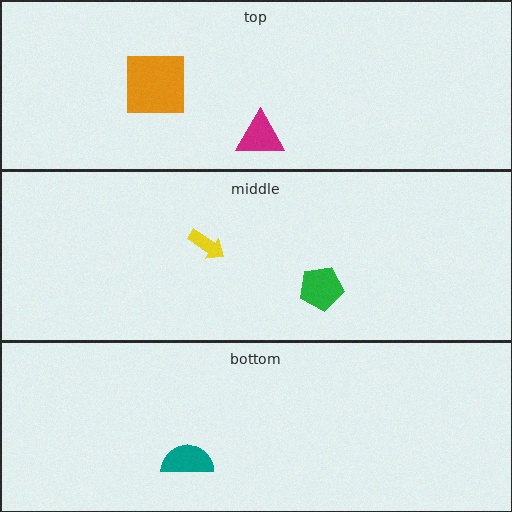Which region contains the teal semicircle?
The bottom region.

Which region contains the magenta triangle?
The top region.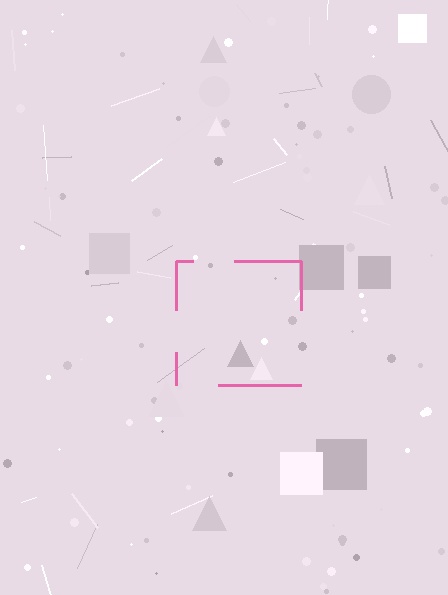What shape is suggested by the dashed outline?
The dashed outline suggests a square.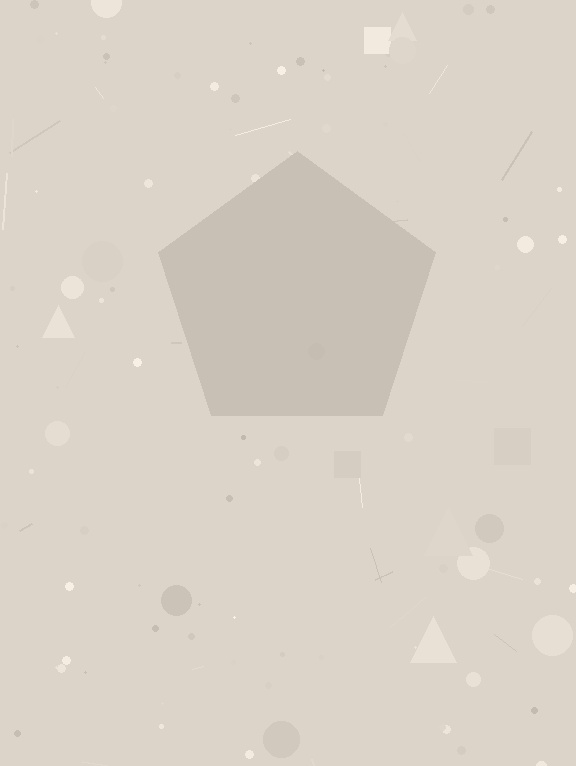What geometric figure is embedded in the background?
A pentagon is embedded in the background.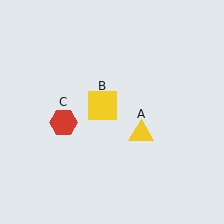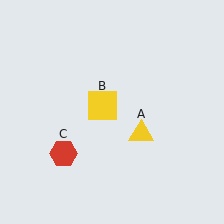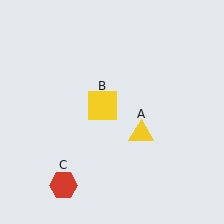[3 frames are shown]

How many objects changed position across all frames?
1 object changed position: red hexagon (object C).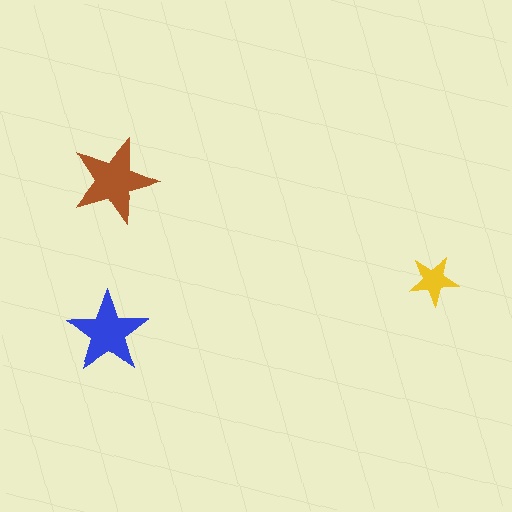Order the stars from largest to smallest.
the brown one, the blue one, the yellow one.